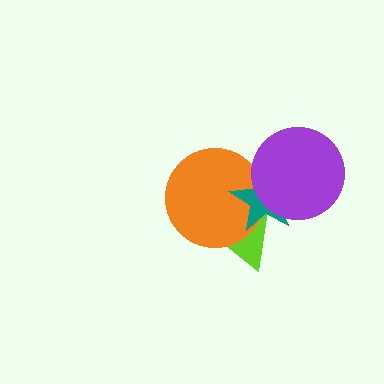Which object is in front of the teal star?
The purple circle is in front of the teal star.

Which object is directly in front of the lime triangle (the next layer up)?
The orange circle is directly in front of the lime triangle.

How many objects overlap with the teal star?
3 objects overlap with the teal star.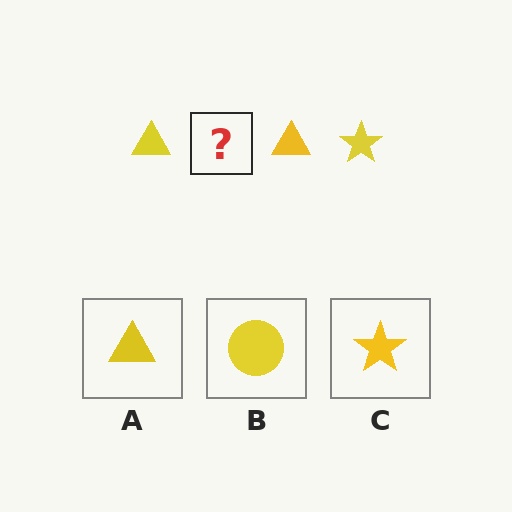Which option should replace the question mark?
Option C.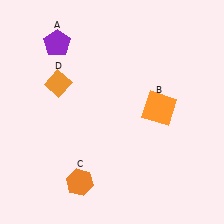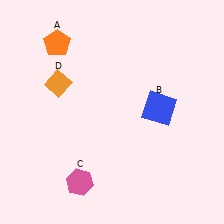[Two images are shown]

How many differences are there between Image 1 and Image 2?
There are 3 differences between the two images.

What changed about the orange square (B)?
In Image 1, B is orange. In Image 2, it changed to blue.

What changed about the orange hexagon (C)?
In Image 1, C is orange. In Image 2, it changed to pink.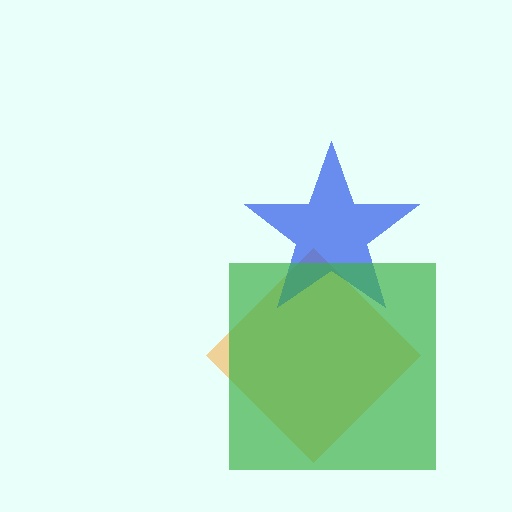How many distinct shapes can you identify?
There are 3 distinct shapes: an orange diamond, a blue star, a green square.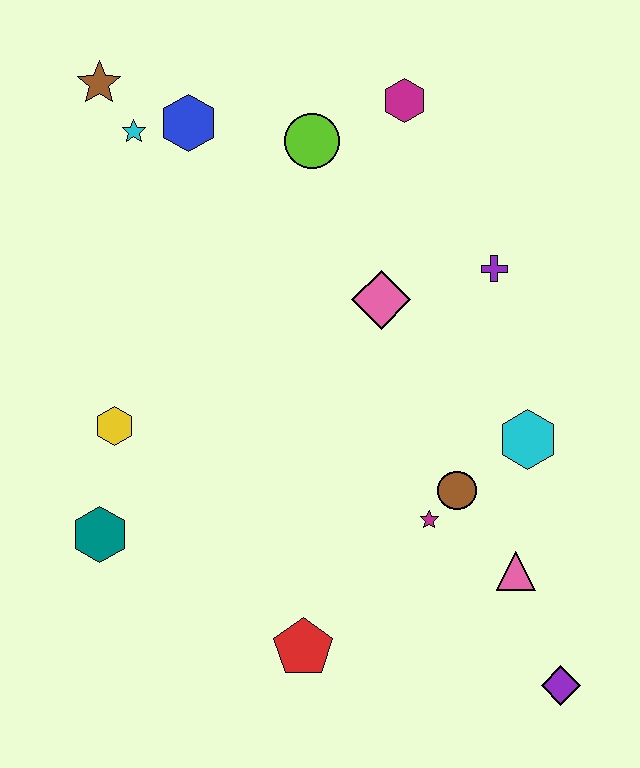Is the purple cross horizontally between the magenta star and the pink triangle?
Yes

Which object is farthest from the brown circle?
The brown star is farthest from the brown circle.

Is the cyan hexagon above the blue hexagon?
No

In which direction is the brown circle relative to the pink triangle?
The brown circle is above the pink triangle.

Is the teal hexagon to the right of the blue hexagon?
No